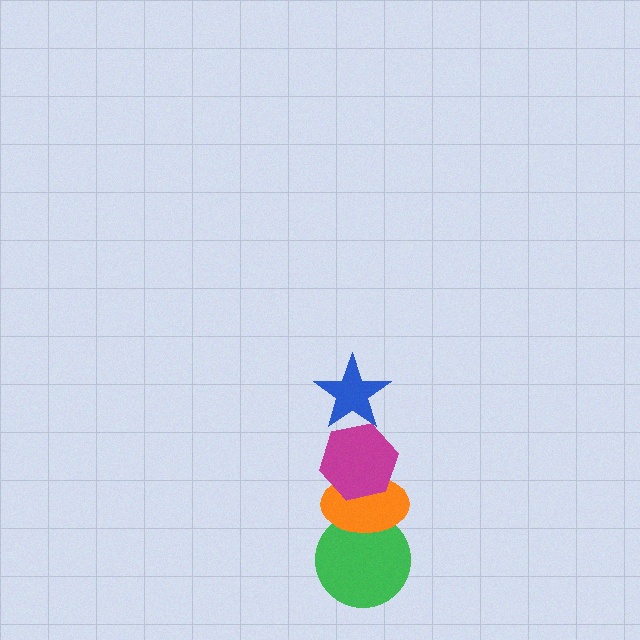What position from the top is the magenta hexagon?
The magenta hexagon is 2nd from the top.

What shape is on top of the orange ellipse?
The magenta hexagon is on top of the orange ellipse.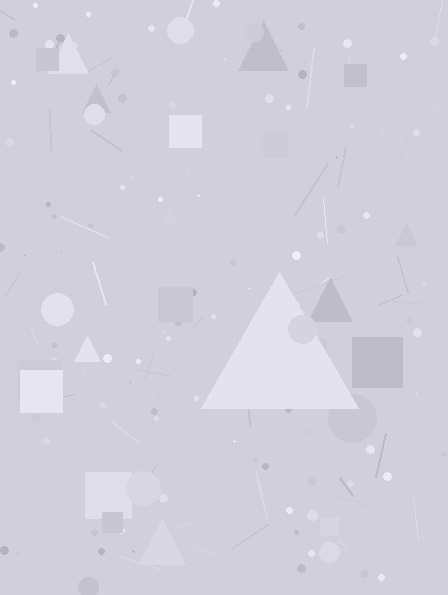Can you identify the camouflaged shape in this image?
The camouflaged shape is a triangle.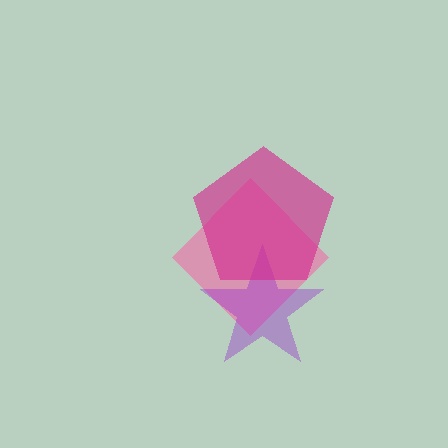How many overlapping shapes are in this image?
There are 3 overlapping shapes in the image.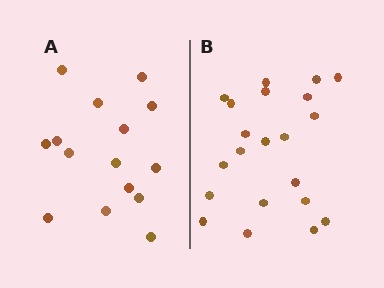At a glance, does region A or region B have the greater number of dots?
Region B (the right region) has more dots.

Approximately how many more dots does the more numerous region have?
Region B has about 6 more dots than region A.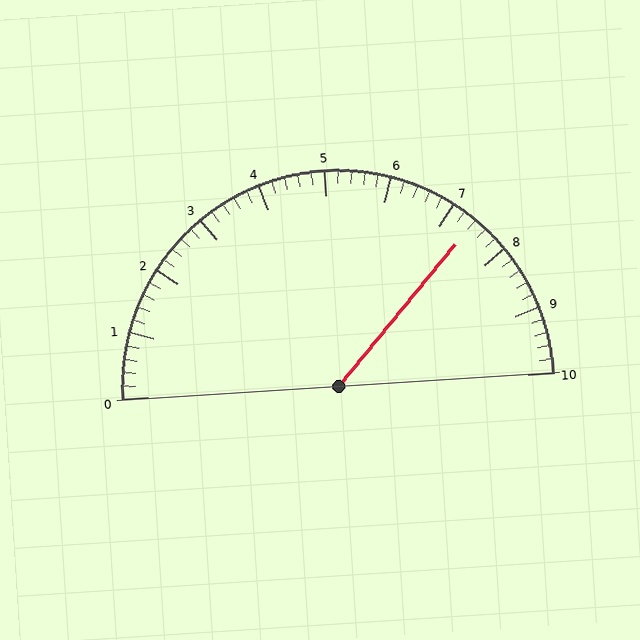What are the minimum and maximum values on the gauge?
The gauge ranges from 0 to 10.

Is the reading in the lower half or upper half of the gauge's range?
The reading is in the upper half of the range (0 to 10).